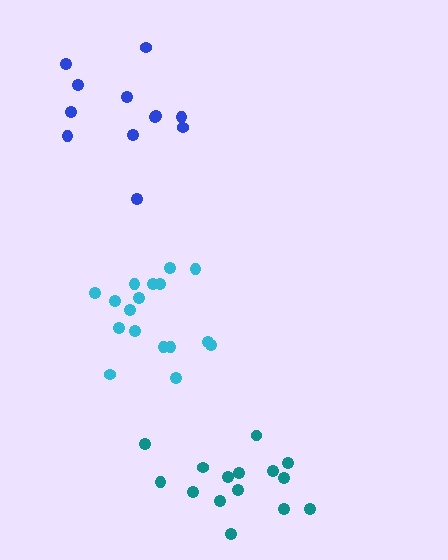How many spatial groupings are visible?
There are 3 spatial groupings.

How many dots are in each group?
Group 1: 12 dots, Group 2: 15 dots, Group 3: 17 dots (44 total).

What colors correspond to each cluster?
The clusters are colored: blue, teal, cyan.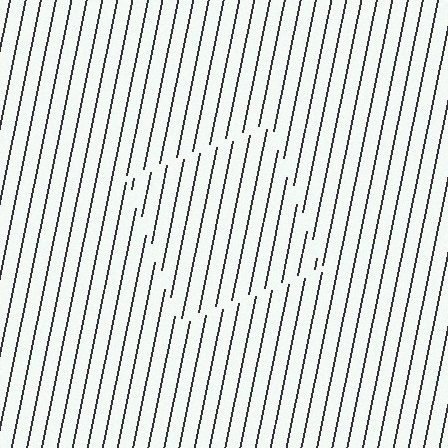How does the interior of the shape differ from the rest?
The interior of the shape contains the same grating, shifted by half a period — the contour is defined by the phase discontinuity where line-ends from the inner and outer gratings abut.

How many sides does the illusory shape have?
4 sides — the line-ends trace a square.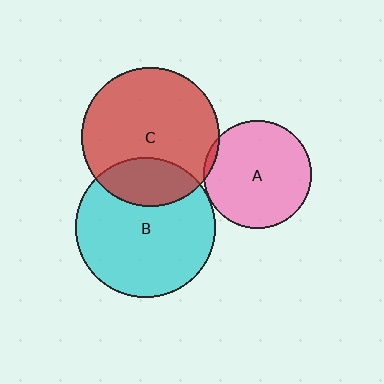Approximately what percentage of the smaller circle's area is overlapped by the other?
Approximately 5%.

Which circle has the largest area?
Circle B (cyan).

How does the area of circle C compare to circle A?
Approximately 1.7 times.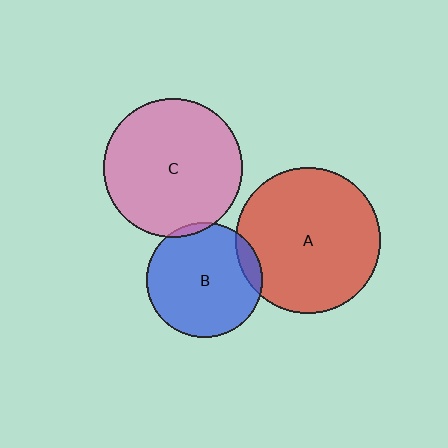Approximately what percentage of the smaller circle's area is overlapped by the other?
Approximately 5%.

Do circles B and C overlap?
Yes.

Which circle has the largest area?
Circle A (red).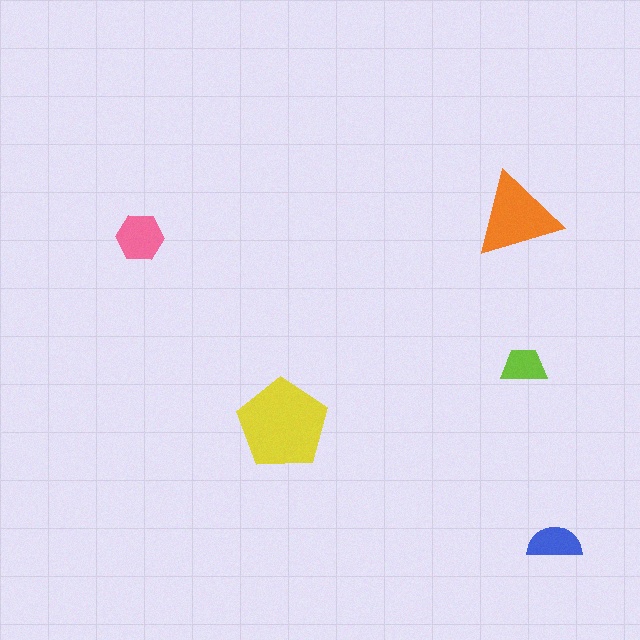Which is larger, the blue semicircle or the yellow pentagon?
The yellow pentagon.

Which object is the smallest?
The lime trapezoid.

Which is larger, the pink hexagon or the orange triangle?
The orange triangle.